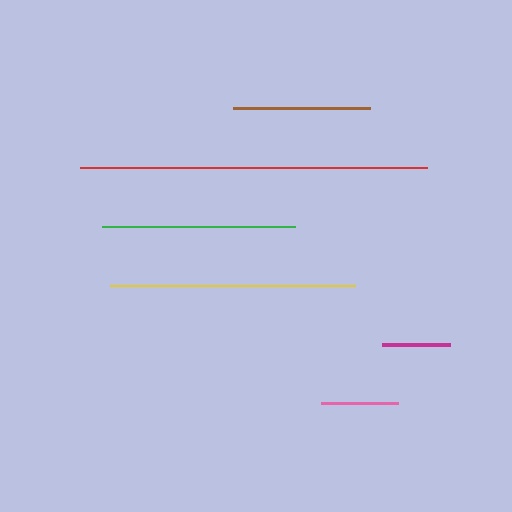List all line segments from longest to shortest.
From longest to shortest: red, yellow, green, brown, pink, magenta.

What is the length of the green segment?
The green segment is approximately 193 pixels long.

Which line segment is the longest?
The red line is the longest at approximately 347 pixels.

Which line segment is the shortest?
The magenta line is the shortest at approximately 67 pixels.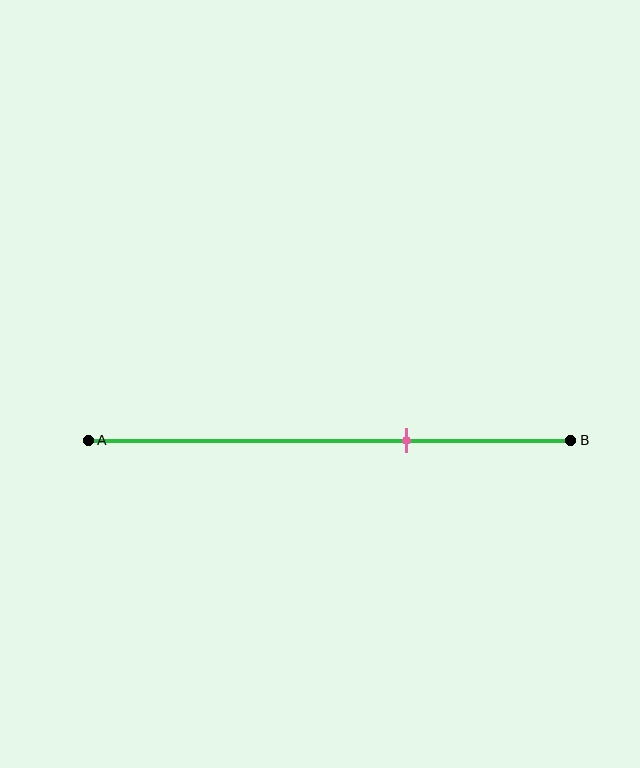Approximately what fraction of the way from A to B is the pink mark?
The pink mark is approximately 65% of the way from A to B.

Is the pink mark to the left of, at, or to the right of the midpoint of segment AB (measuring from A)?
The pink mark is to the right of the midpoint of segment AB.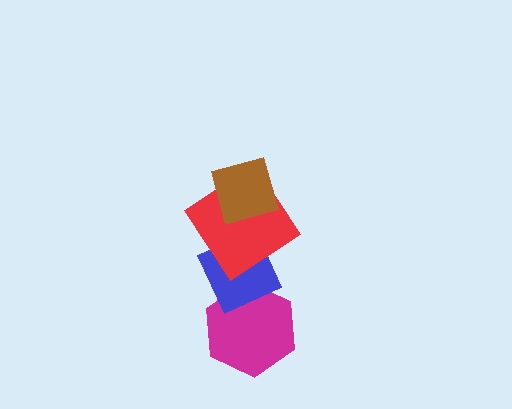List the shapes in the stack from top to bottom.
From top to bottom: the brown diamond, the red diamond, the blue diamond, the magenta hexagon.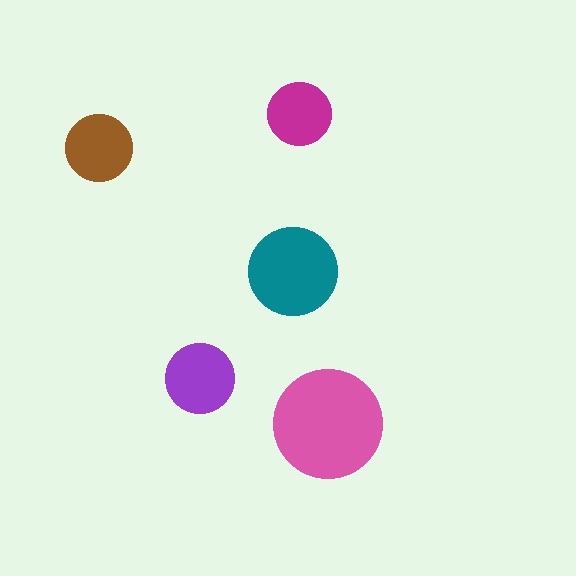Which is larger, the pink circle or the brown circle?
The pink one.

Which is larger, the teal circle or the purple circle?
The teal one.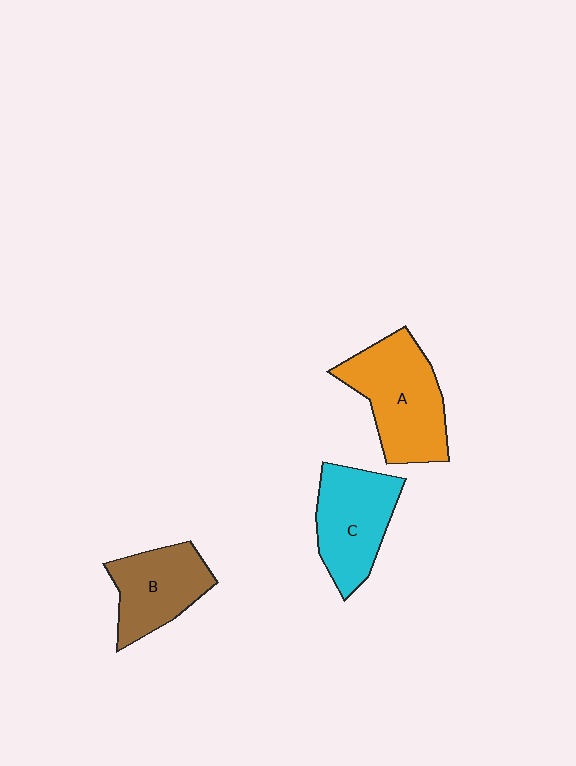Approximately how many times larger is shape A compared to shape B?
Approximately 1.3 times.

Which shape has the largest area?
Shape A (orange).